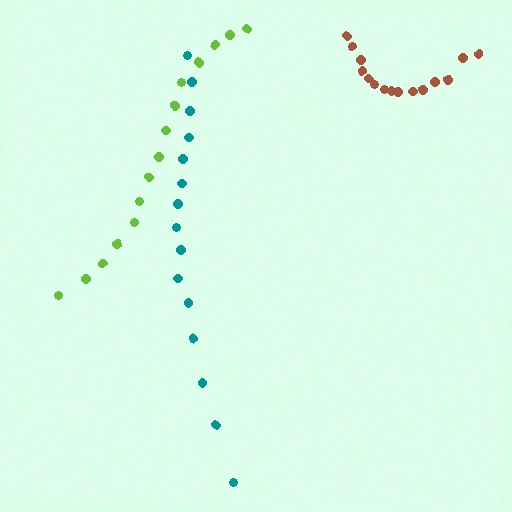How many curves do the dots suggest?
There are 3 distinct paths.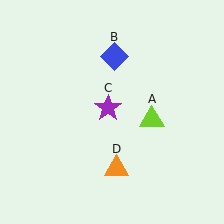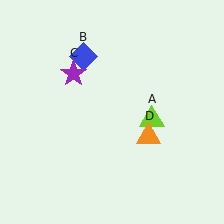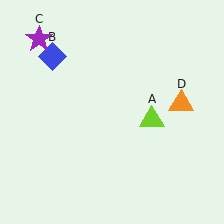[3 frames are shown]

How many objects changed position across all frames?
3 objects changed position: blue diamond (object B), purple star (object C), orange triangle (object D).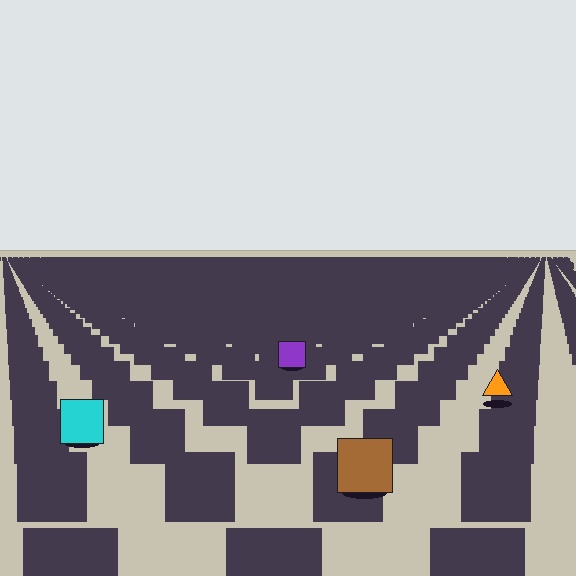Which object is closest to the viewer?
The brown square is closest. The texture marks near it are larger and more spread out.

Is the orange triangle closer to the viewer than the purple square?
Yes. The orange triangle is closer — you can tell from the texture gradient: the ground texture is coarser near it.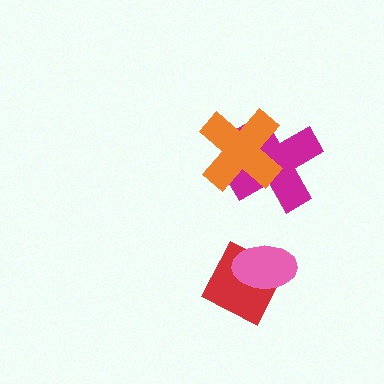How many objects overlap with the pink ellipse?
1 object overlaps with the pink ellipse.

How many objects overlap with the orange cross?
1 object overlaps with the orange cross.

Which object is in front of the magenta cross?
The orange cross is in front of the magenta cross.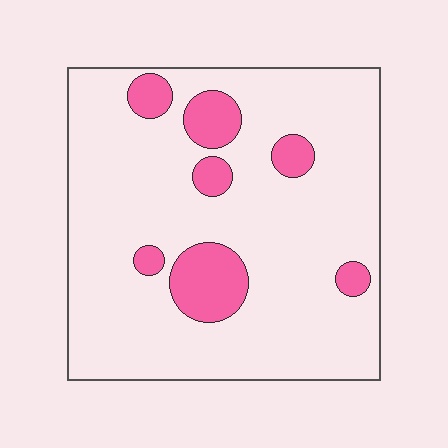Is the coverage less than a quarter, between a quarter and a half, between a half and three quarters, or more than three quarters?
Less than a quarter.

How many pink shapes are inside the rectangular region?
7.